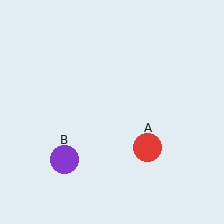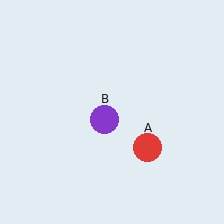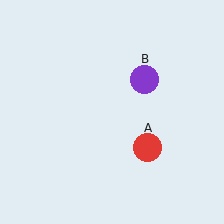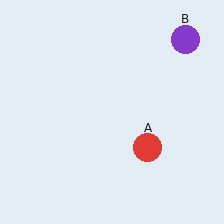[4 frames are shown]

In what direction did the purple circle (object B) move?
The purple circle (object B) moved up and to the right.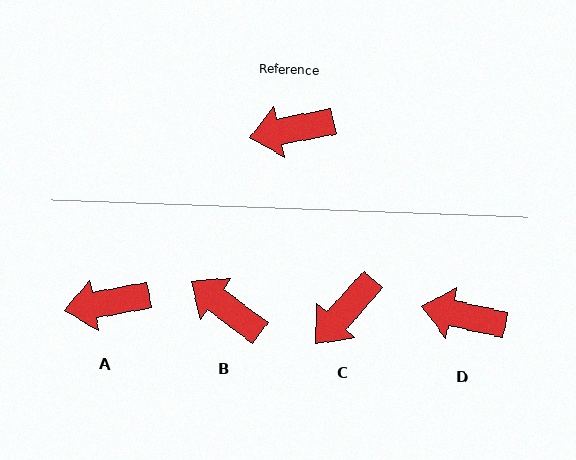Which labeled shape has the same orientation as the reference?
A.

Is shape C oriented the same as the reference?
No, it is off by about 37 degrees.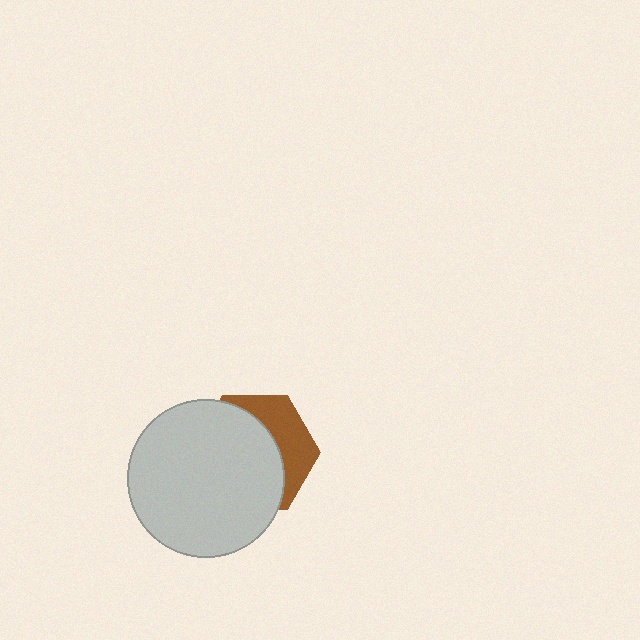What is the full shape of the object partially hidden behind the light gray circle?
The partially hidden object is a brown hexagon.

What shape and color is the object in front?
The object in front is a light gray circle.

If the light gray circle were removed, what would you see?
You would see the complete brown hexagon.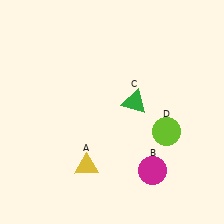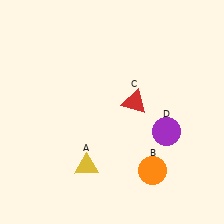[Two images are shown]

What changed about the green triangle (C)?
In Image 1, C is green. In Image 2, it changed to red.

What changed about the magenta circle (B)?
In Image 1, B is magenta. In Image 2, it changed to orange.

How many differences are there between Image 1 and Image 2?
There are 3 differences between the two images.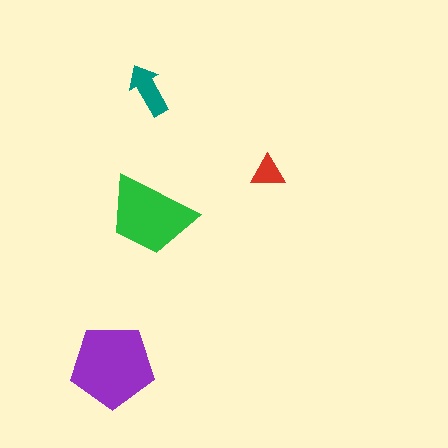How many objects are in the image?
There are 4 objects in the image.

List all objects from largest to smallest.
The purple pentagon, the green trapezoid, the teal arrow, the red triangle.